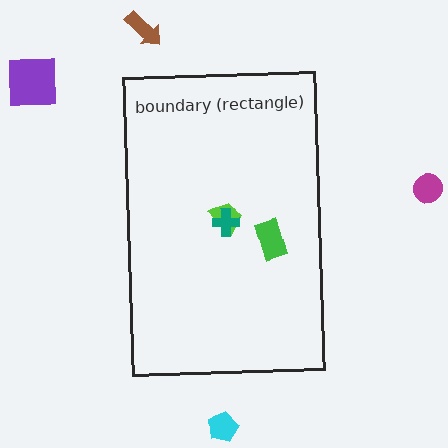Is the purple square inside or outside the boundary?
Outside.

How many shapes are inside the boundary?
3 inside, 4 outside.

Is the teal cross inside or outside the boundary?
Inside.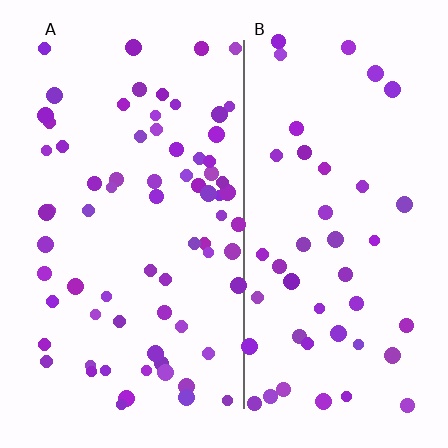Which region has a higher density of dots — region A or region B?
A (the left).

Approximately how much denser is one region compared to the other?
Approximately 1.6× — region A over region B.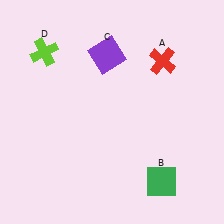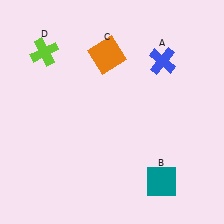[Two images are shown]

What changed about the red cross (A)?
In Image 1, A is red. In Image 2, it changed to blue.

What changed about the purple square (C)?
In Image 1, C is purple. In Image 2, it changed to orange.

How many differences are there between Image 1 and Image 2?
There are 3 differences between the two images.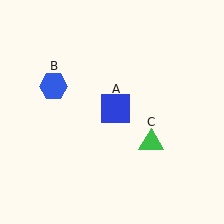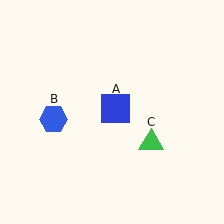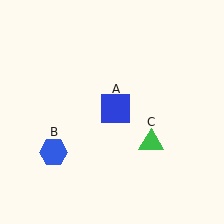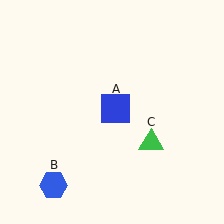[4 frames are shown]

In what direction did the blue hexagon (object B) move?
The blue hexagon (object B) moved down.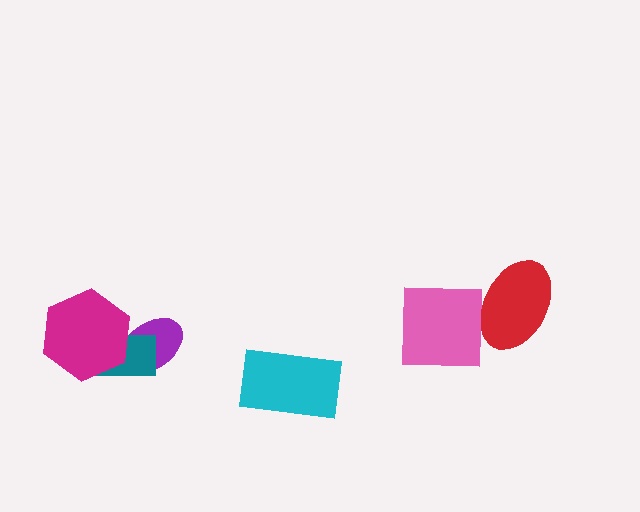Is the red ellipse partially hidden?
Yes, it is partially covered by another shape.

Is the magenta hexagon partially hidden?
No, no other shape covers it.